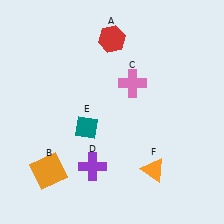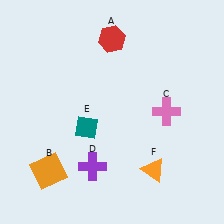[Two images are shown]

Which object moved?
The pink cross (C) moved right.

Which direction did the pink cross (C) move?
The pink cross (C) moved right.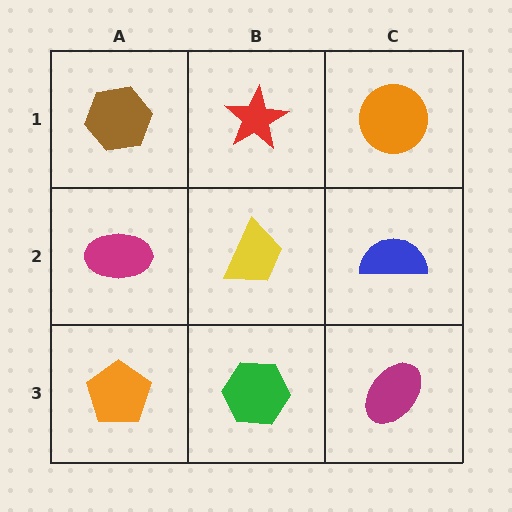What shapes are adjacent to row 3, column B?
A yellow trapezoid (row 2, column B), an orange pentagon (row 3, column A), a magenta ellipse (row 3, column C).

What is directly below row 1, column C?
A blue semicircle.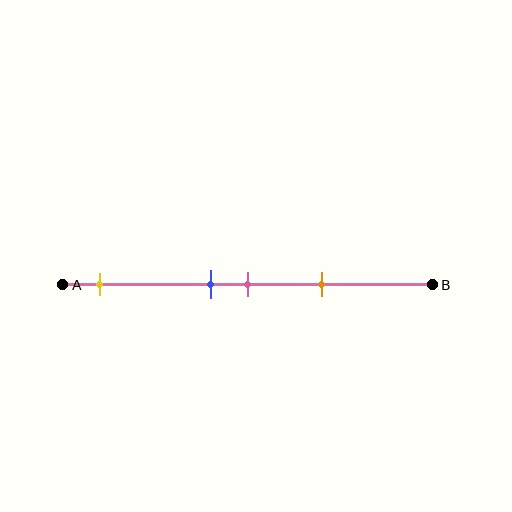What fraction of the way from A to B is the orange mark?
The orange mark is approximately 70% (0.7) of the way from A to B.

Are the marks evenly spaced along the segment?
No, the marks are not evenly spaced.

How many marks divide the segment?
There are 4 marks dividing the segment.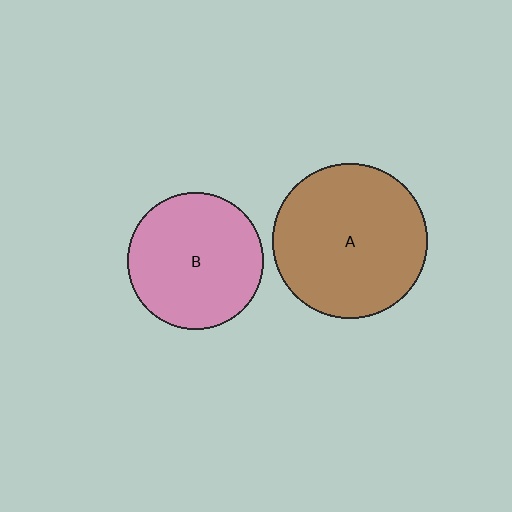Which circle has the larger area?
Circle A (brown).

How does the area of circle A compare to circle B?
Approximately 1.3 times.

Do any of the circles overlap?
No, none of the circles overlap.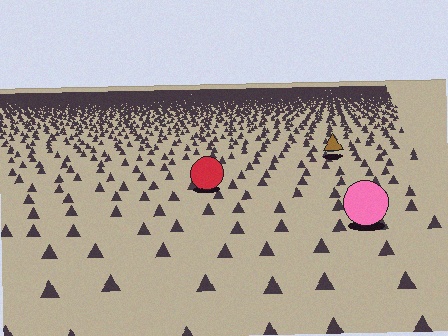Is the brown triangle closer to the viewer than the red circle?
No. The red circle is closer — you can tell from the texture gradient: the ground texture is coarser near it.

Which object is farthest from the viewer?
The brown triangle is farthest from the viewer. It appears smaller and the ground texture around it is denser.